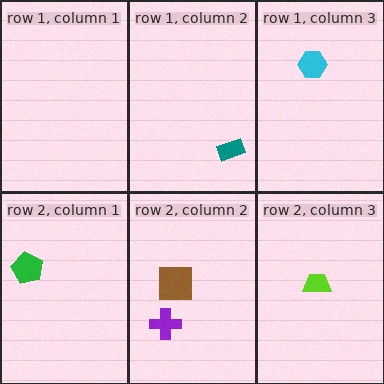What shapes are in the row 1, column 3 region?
The cyan hexagon.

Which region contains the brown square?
The row 2, column 2 region.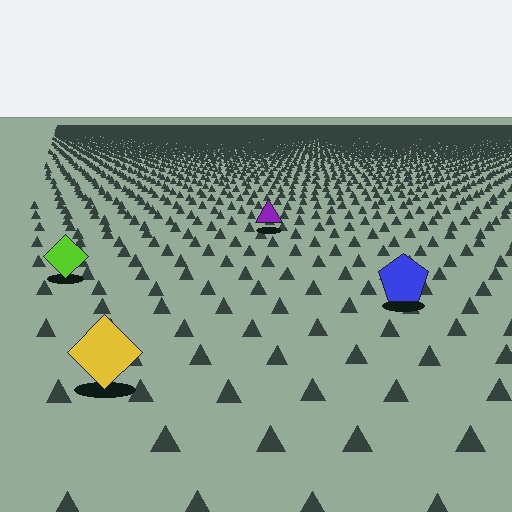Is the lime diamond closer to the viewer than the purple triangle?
Yes. The lime diamond is closer — you can tell from the texture gradient: the ground texture is coarser near it.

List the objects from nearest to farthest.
From nearest to farthest: the yellow diamond, the blue pentagon, the lime diamond, the purple triangle.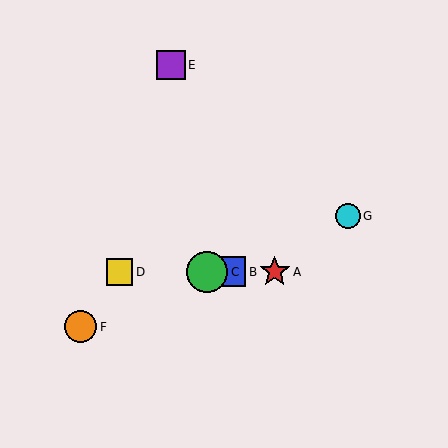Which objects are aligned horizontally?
Objects A, B, C, D are aligned horizontally.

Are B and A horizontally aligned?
Yes, both are at y≈272.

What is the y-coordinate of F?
Object F is at y≈327.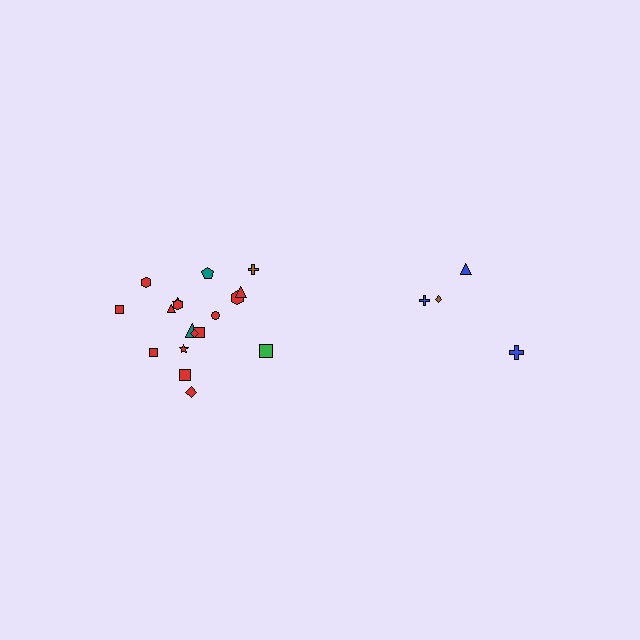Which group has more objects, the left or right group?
The left group.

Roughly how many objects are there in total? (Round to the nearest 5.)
Roughly 20 objects in total.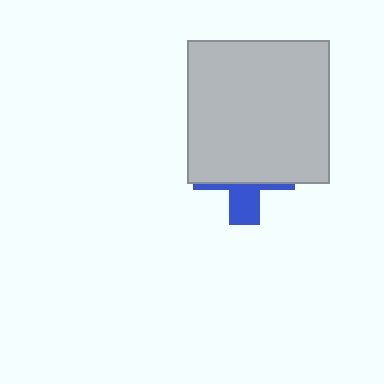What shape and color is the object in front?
The object in front is a light gray square.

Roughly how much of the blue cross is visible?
A small part of it is visible (roughly 32%).